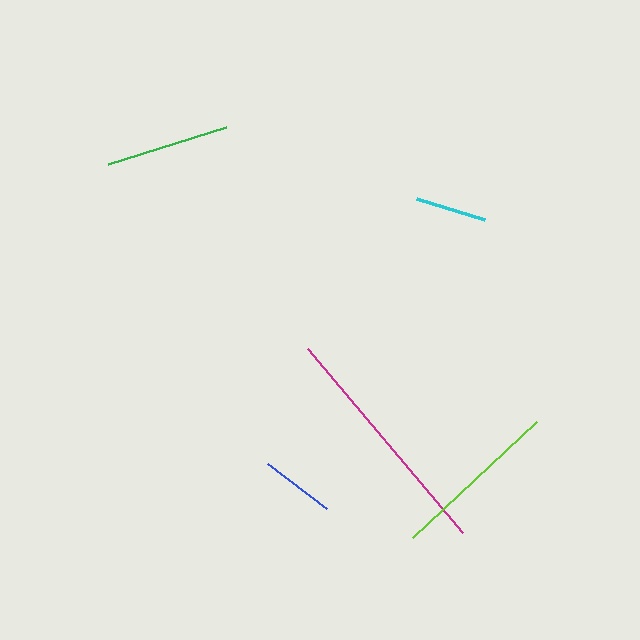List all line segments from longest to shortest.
From longest to shortest: magenta, lime, green, blue, cyan.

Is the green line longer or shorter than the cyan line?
The green line is longer than the cyan line.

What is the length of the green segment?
The green segment is approximately 124 pixels long.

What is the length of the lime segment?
The lime segment is approximately 170 pixels long.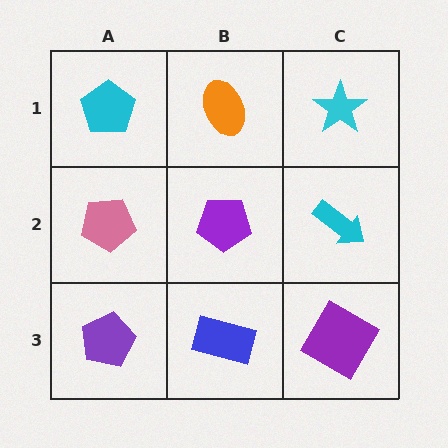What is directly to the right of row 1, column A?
An orange ellipse.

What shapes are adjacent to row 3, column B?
A purple pentagon (row 2, column B), a purple pentagon (row 3, column A), a purple diamond (row 3, column C).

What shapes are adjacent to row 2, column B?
An orange ellipse (row 1, column B), a blue rectangle (row 3, column B), a pink pentagon (row 2, column A), a cyan arrow (row 2, column C).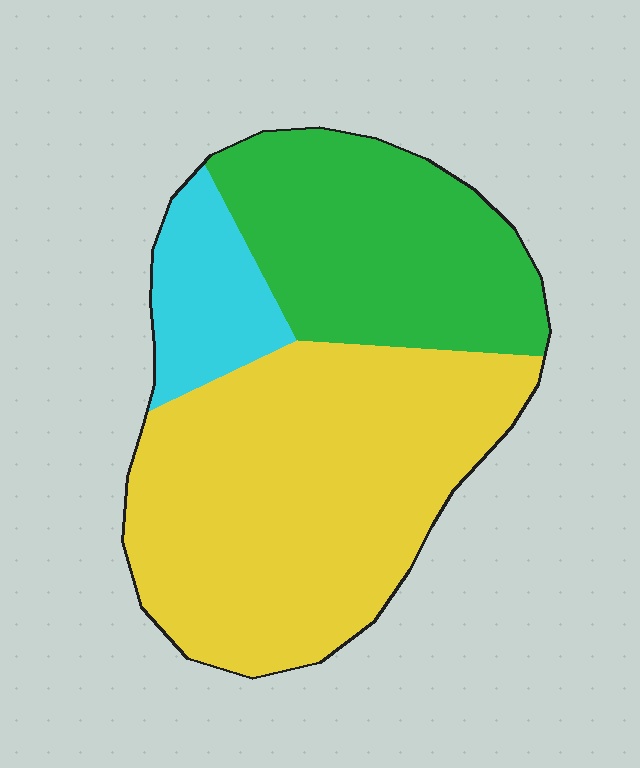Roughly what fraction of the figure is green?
Green covers 32% of the figure.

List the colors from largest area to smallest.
From largest to smallest: yellow, green, cyan.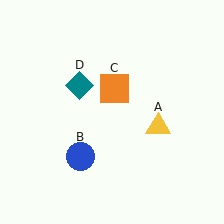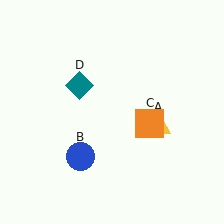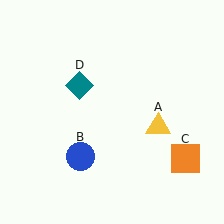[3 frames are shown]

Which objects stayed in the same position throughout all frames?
Yellow triangle (object A) and blue circle (object B) and teal diamond (object D) remained stationary.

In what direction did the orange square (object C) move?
The orange square (object C) moved down and to the right.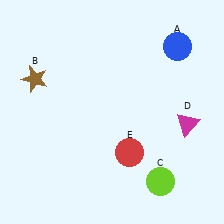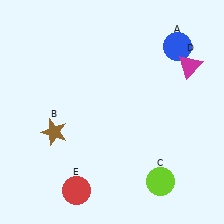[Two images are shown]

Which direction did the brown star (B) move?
The brown star (B) moved down.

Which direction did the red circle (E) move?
The red circle (E) moved left.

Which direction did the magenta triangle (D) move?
The magenta triangle (D) moved up.